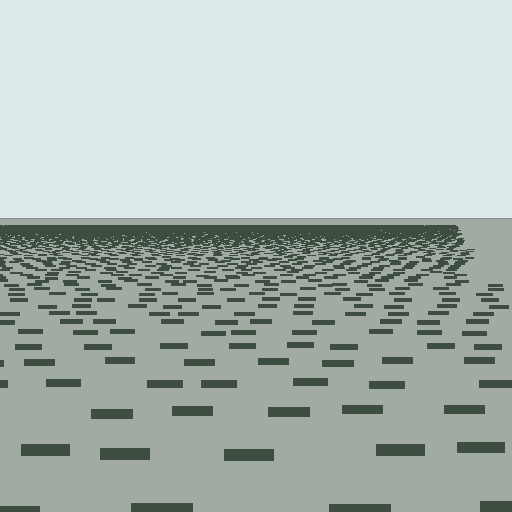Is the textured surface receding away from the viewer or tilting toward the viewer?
The surface is receding away from the viewer. Texture elements get smaller and denser toward the top.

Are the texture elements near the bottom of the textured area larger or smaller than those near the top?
Larger. Near the bottom, elements are closer to the viewer and appear at a bigger on-screen size.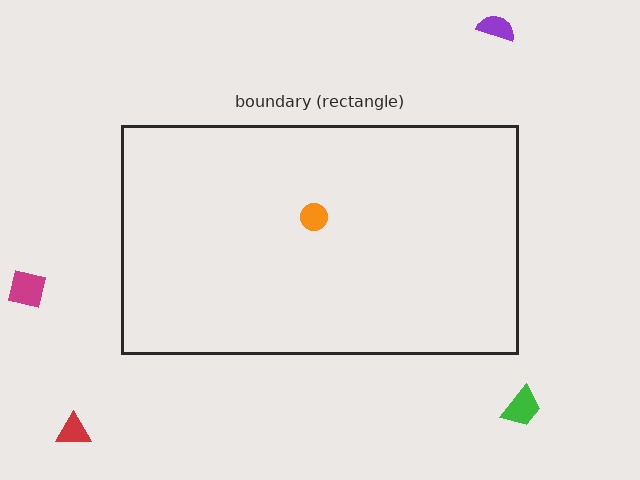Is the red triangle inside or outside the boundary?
Outside.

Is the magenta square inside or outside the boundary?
Outside.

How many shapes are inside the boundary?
1 inside, 4 outside.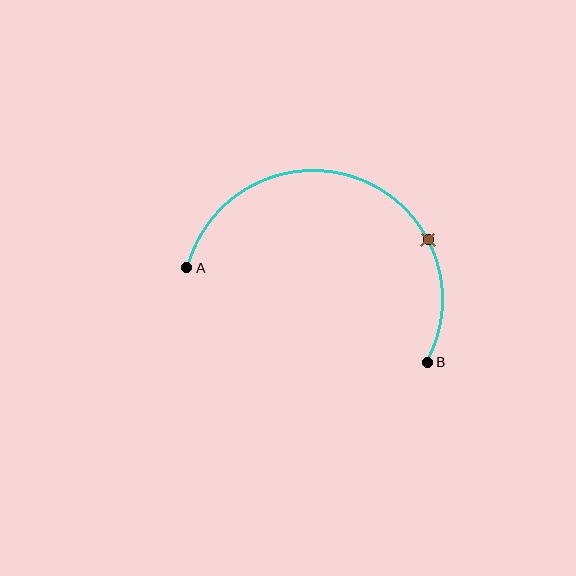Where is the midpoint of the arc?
The arc midpoint is the point on the curve farthest from the straight line joining A and B. It sits above that line.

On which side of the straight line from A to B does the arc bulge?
The arc bulges above the straight line connecting A and B.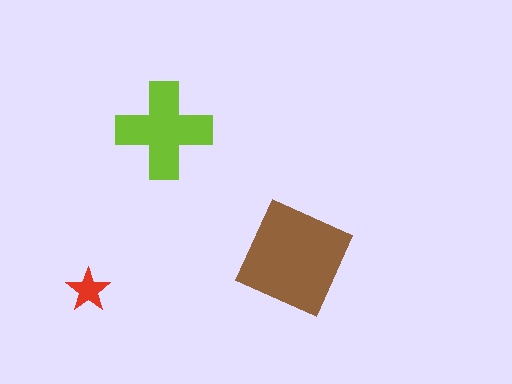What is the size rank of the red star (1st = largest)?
3rd.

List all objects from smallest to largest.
The red star, the lime cross, the brown diamond.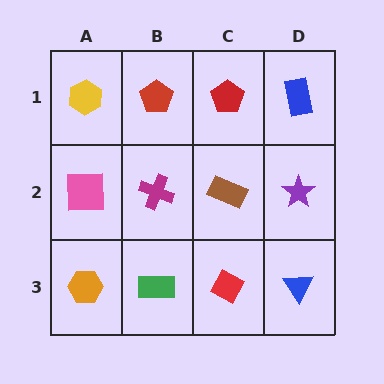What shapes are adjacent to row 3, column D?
A purple star (row 2, column D), a red diamond (row 3, column C).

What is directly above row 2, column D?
A blue rectangle.